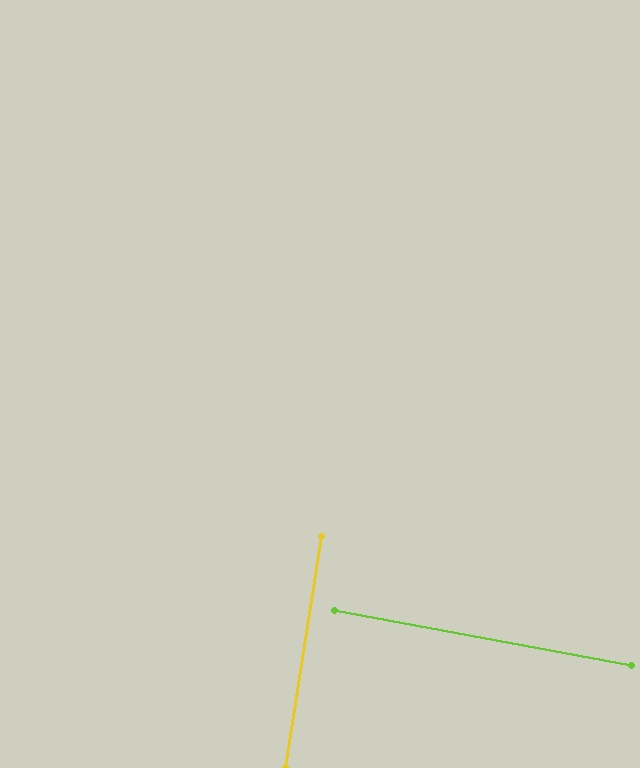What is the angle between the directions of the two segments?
Approximately 88 degrees.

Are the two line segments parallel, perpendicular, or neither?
Perpendicular — they meet at approximately 88°.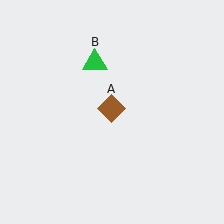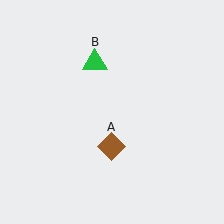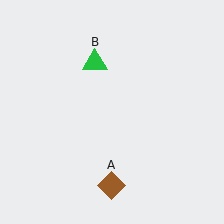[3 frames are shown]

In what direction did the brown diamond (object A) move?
The brown diamond (object A) moved down.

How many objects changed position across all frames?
1 object changed position: brown diamond (object A).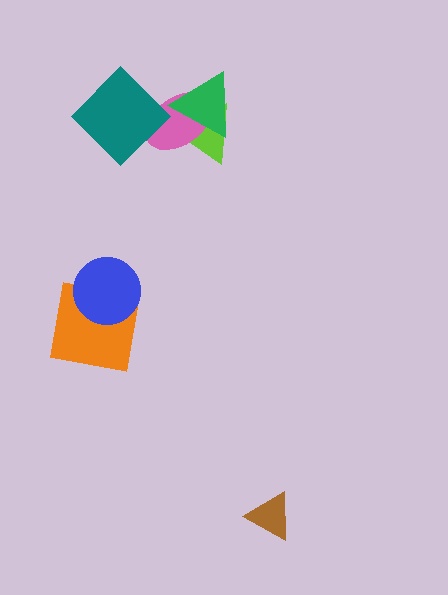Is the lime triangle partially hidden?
Yes, it is partially covered by another shape.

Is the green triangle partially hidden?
No, no other shape covers it.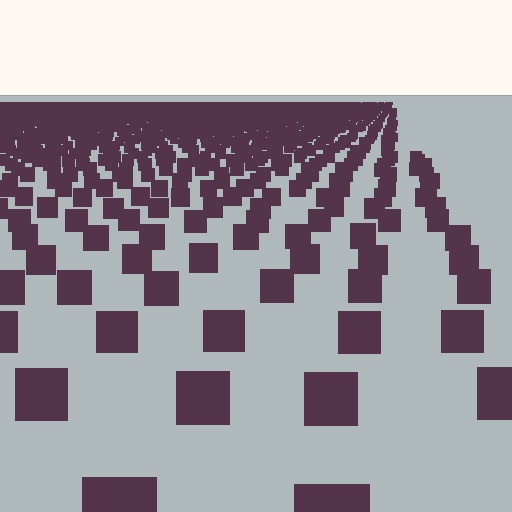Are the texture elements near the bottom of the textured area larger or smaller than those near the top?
Larger. Near the bottom, elements are closer to the viewer and appear at a bigger on-screen size.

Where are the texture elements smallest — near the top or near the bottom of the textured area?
Near the top.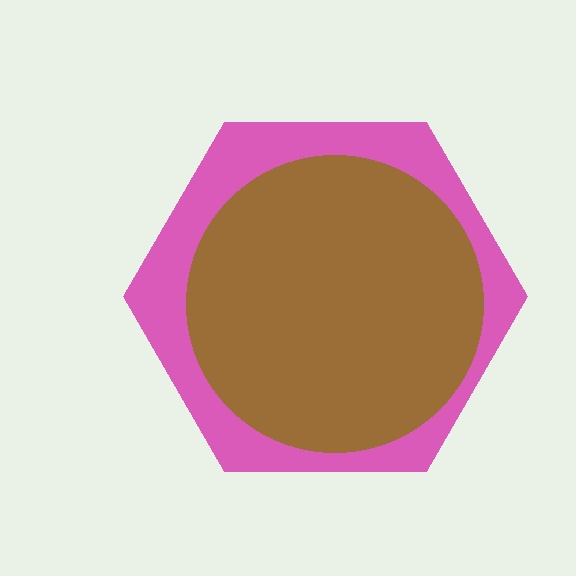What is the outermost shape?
The pink hexagon.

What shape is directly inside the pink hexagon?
The brown circle.